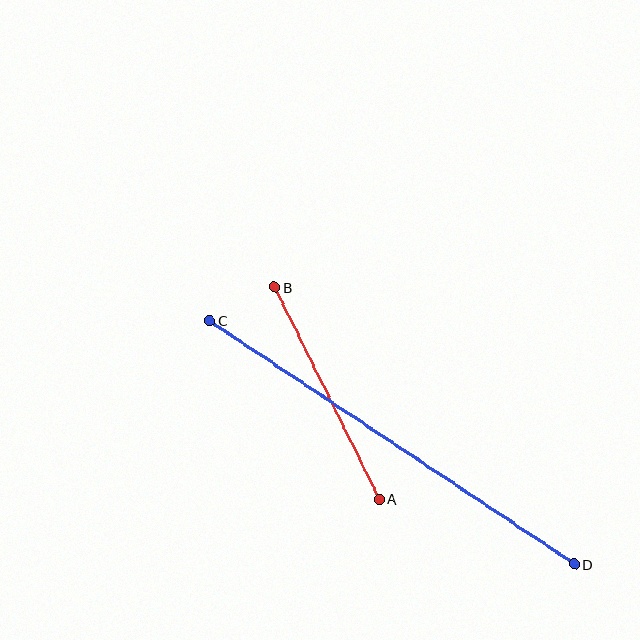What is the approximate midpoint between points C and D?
The midpoint is at approximately (392, 442) pixels.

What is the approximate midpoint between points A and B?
The midpoint is at approximately (327, 393) pixels.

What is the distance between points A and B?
The distance is approximately 237 pixels.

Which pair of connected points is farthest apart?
Points C and D are farthest apart.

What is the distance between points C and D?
The distance is approximately 438 pixels.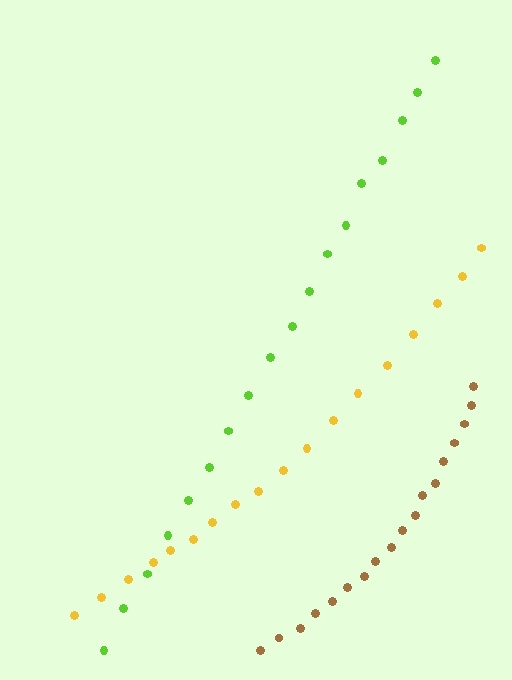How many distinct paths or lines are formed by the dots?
There are 3 distinct paths.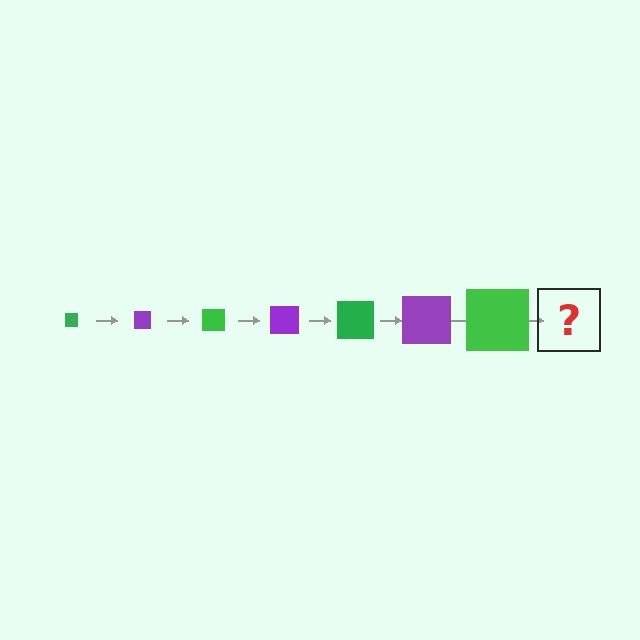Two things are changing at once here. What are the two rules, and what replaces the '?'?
The two rules are that the square grows larger each step and the color cycles through green and purple. The '?' should be a purple square, larger than the previous one.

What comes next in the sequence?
The next element should be a purple square, larger than the previous one.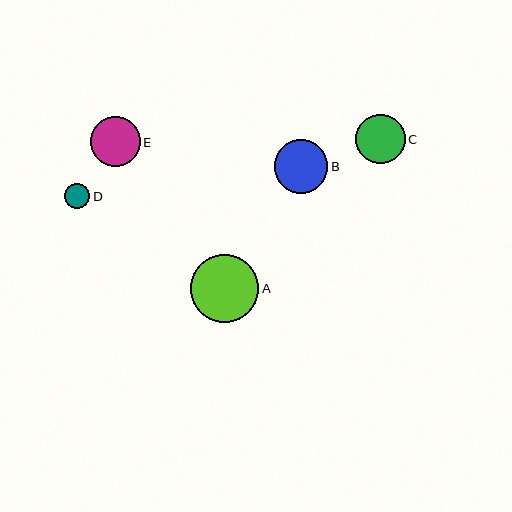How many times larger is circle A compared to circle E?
Circle A is approximately 1.4 times the size of circle E.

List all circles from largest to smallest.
From largest to smallest: A, B, E, C, D.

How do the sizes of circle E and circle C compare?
Circle E and circle C are approximately the same size.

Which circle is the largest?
Circle A is the largest with a size of approximately 68 pixels.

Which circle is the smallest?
Circle D is the smallest with a size of approximately 25 pixels.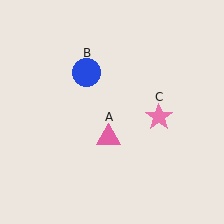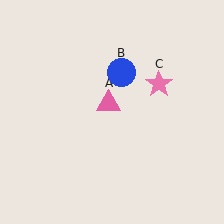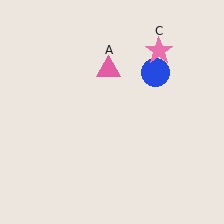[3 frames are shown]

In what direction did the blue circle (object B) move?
The blue circle (object B) moved right.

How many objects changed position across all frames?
3 objects changed position: pink triangle (object A), blue circle (object B), pink star (object C).